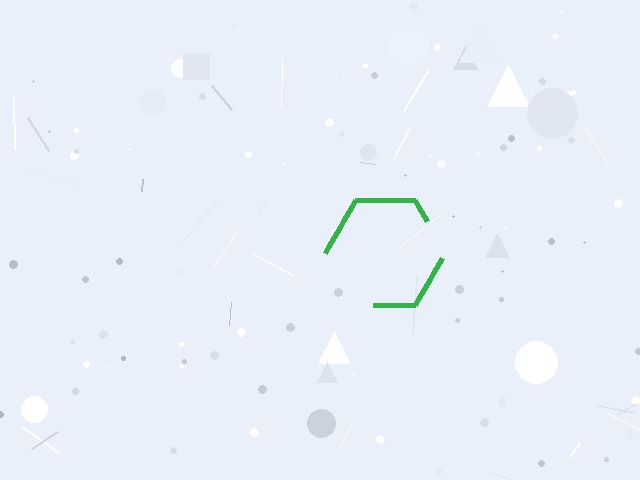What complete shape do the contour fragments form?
The contour fragments form a hexagon.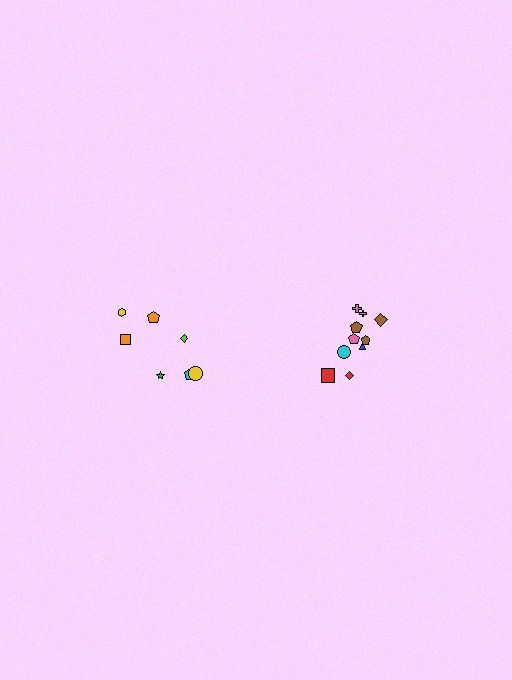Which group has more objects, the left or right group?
The right group.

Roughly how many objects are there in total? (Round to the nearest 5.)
Roughly 15 objects in total.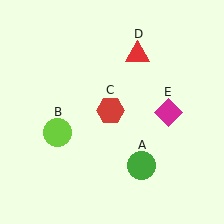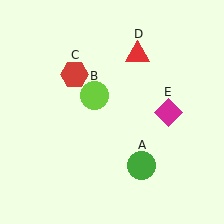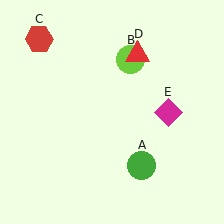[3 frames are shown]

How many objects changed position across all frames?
2 objects changed position: lime circle (object B), red hexagon (object C).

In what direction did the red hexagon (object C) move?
The red hexagon (object C) moved up and to the left.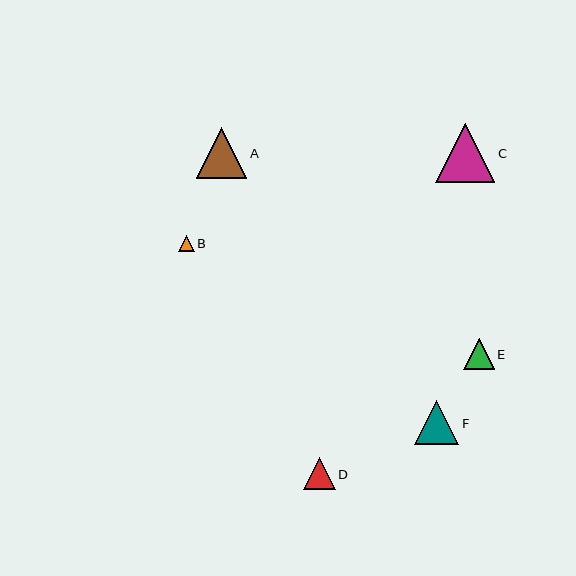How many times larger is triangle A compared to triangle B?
Triangle A is approximately 3.2 times the size of triangle B.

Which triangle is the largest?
Triangle C is the largest with a size of approximately 59 pixels.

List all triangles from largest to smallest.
From largest to smallest: C, A, F, D, E, B.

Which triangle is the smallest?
Triangle B is the smallest with a size of approximately 16 pixels.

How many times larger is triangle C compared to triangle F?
Triangle C is approximately 1.3 times the size of triangle F.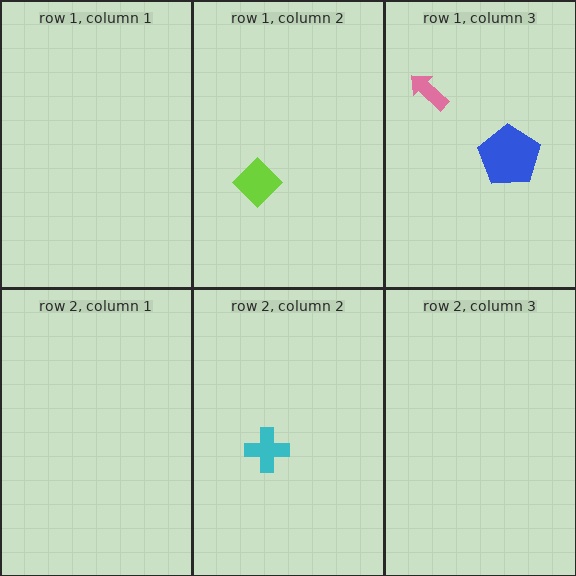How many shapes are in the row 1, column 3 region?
2.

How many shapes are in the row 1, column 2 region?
1.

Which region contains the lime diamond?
The row 1, column 2 region.